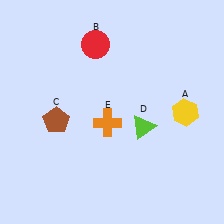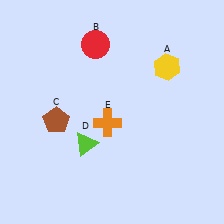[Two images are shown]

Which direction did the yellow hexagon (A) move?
The yellow hexagon (A) moved up.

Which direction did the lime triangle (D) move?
The lime triangle (D) moved left.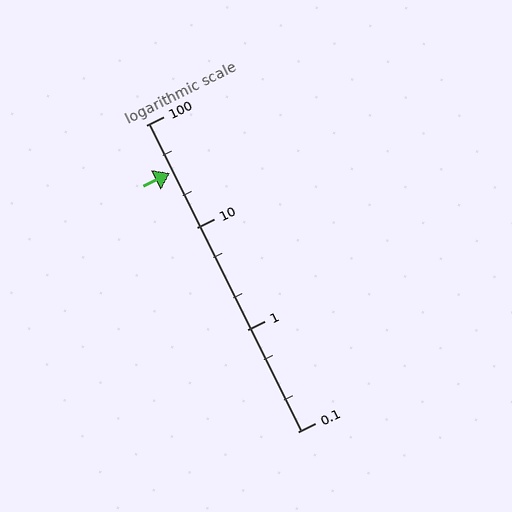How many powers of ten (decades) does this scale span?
The scale spans 3 decades, from 0.1 to 100.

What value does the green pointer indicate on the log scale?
The pointer indicates approximately 34.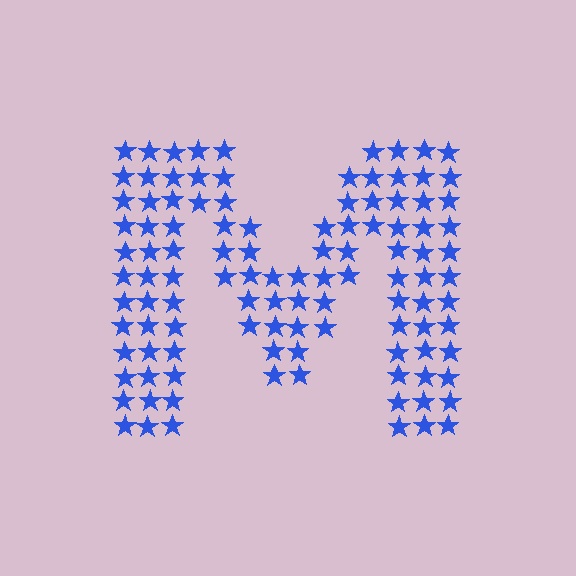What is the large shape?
The large shape is the letter M.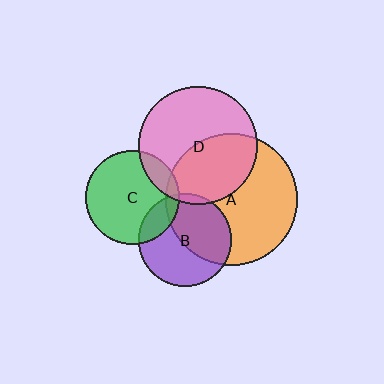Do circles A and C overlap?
Yes.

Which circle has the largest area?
Circle A (orange).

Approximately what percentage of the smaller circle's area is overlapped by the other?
Approximately 5%.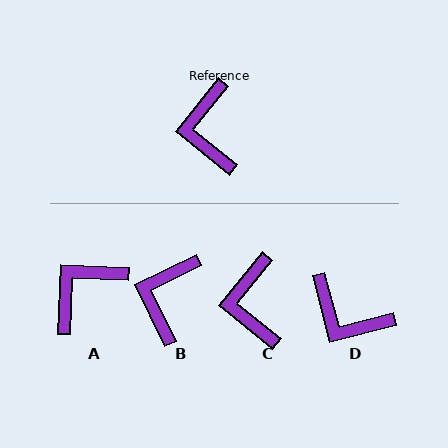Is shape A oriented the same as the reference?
No, it is off by about 53 degrees.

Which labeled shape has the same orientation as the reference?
C.